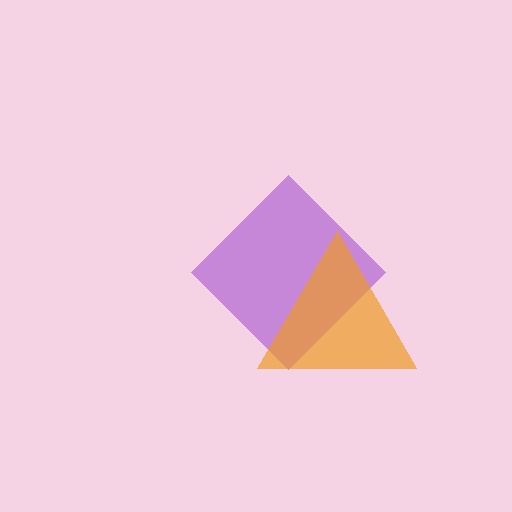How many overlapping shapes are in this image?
There are 2 overlapping shapes in the image.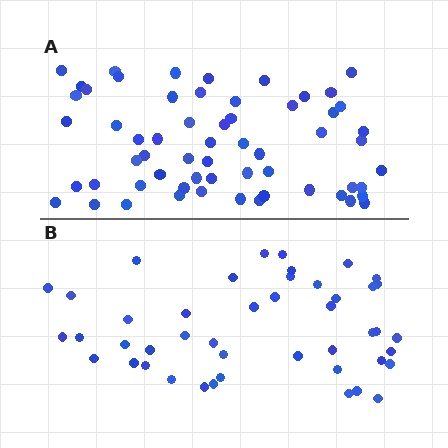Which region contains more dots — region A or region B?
Region A (the top region) has more dots.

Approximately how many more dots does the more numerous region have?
Region A has approximately 15 more dots than region B.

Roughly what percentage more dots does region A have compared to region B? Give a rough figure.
About 35% more.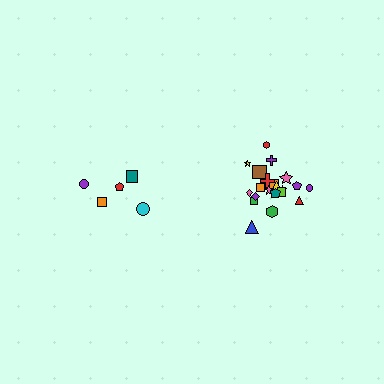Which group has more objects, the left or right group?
The right group.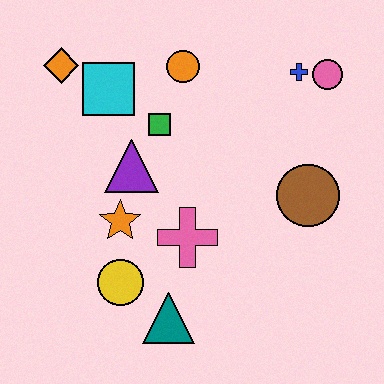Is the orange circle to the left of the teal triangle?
No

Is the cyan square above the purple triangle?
Yes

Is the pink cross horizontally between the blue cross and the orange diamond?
Yes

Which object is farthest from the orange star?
The pink circle is farthest from the orange star.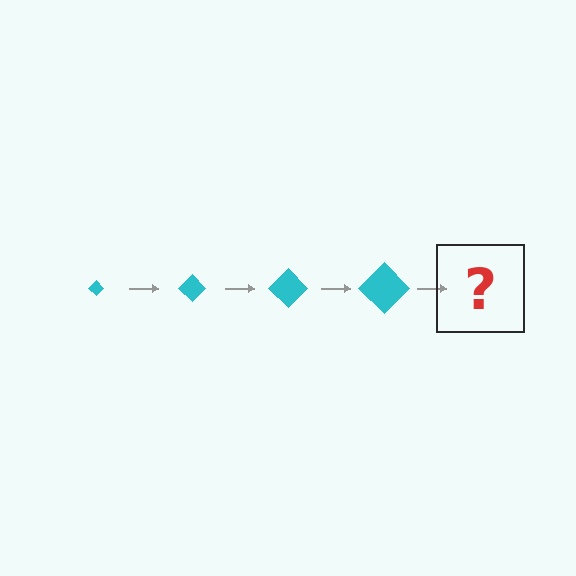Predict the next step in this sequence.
The next step is a cyan diamond, larger than the previous one.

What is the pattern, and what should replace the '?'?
The pattern is that the diamond gets progressively larger each step. The '?' should be a cyan diamond, larger than the previous one.